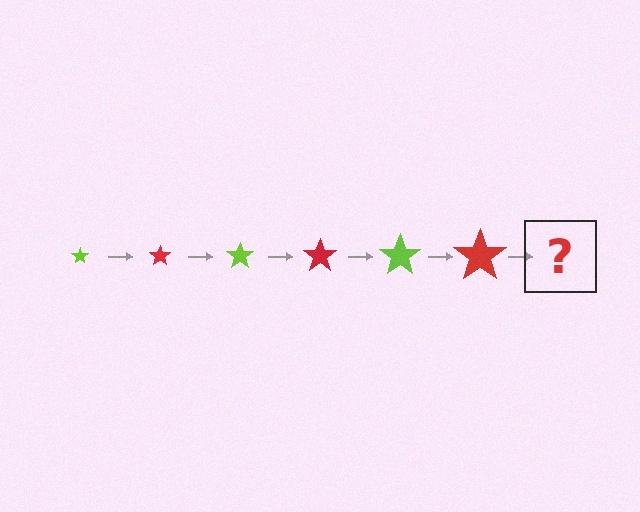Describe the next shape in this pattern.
It should be a lime star, larger than the previous one.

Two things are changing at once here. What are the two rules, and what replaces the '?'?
The two rules are that the star grows larger each step and the color cycles through lime and red. The '?' should be a lime star, larger than the previous one.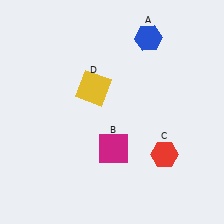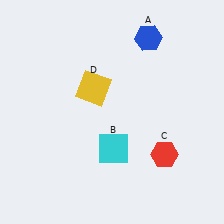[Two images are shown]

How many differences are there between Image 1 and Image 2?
There is 1 difference between the two images.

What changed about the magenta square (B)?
In Image 1, B is magenta. In Image 2, it changed to cyan.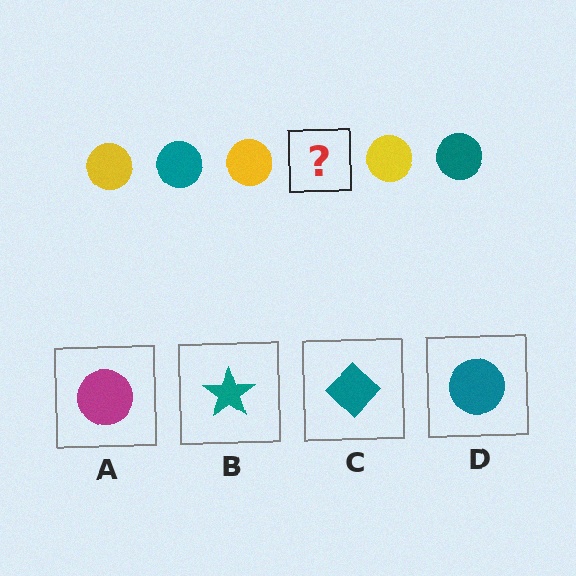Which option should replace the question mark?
Option D.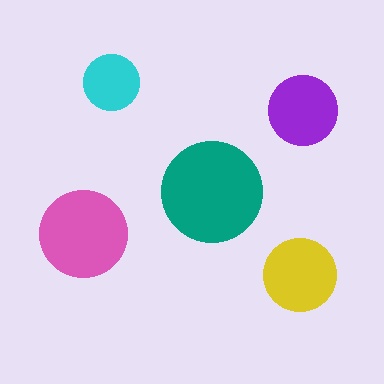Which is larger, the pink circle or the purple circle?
The pink one.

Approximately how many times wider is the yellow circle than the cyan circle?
About 1.5 times wider.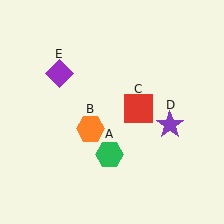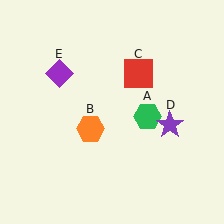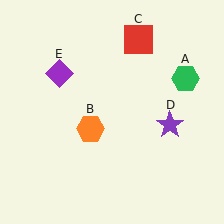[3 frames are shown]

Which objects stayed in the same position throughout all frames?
Orange hexagon (object B) and purple star (object D) and purple diamond (object E) remained stationary.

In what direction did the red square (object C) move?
The red square (object C) moved up.